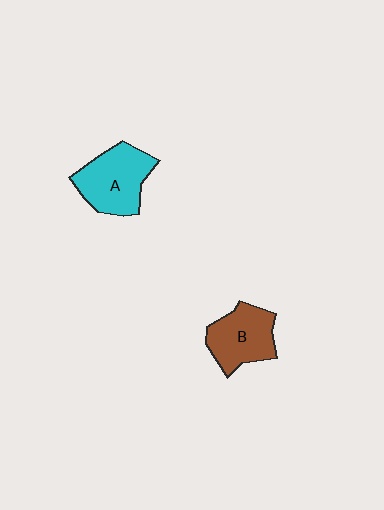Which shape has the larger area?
Shape A (cyan).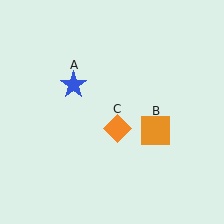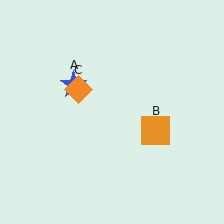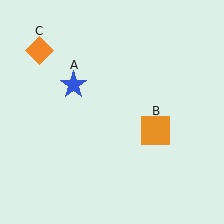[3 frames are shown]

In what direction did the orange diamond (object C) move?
The orange diamond (object C) moved up and to the left.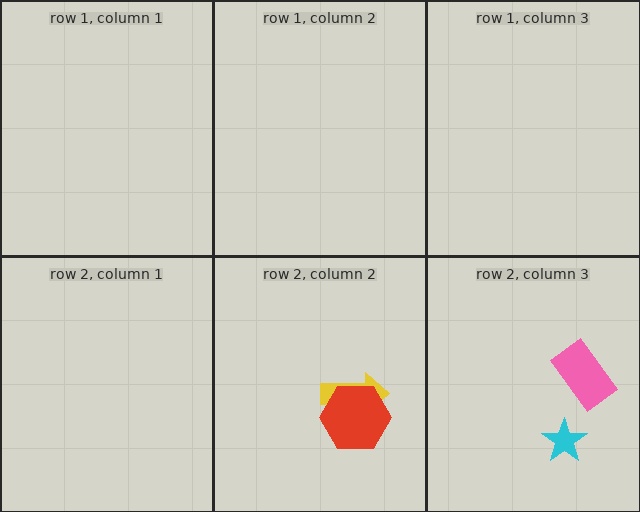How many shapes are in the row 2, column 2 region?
2.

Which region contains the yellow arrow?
The row 2, column 2 region.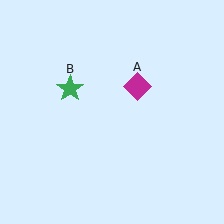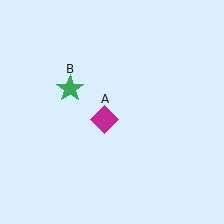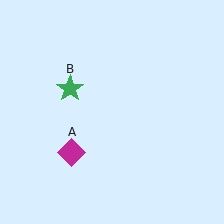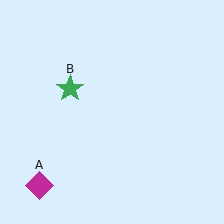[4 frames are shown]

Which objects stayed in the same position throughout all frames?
Green star (object B) remained stationary.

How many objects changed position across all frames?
1 object changed position: magenta diamond (object A).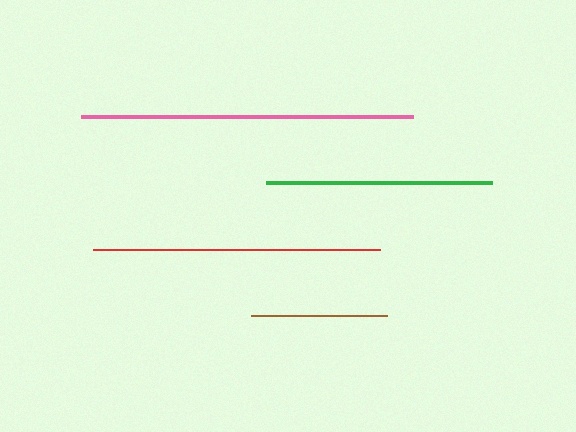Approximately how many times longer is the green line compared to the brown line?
The green line is approximately 1.7 times the length of the brown line.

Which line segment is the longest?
The pink line is the longest at approximately 332 pixels.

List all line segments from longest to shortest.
From longest to shortest: pink, red, green, brown.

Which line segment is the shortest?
The brown line is the shortest at approximately 137 pixels.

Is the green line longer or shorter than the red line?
The red line is longer than the green line.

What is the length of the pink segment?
The pink segment is approximately 332 pixels long.